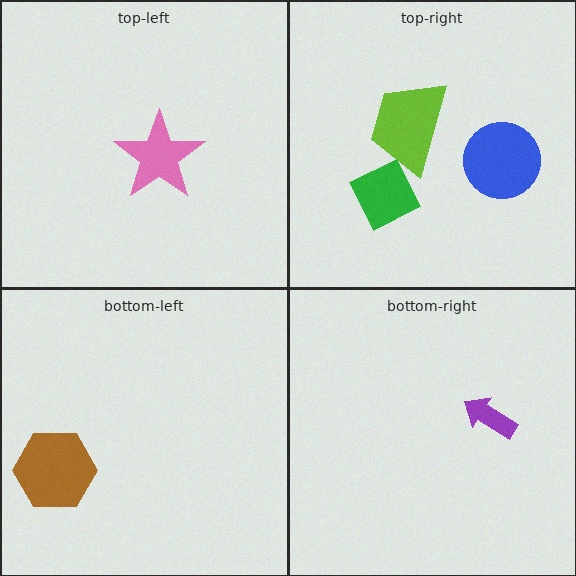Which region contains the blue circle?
The top-right region.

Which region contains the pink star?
The top-left region.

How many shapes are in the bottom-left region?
1.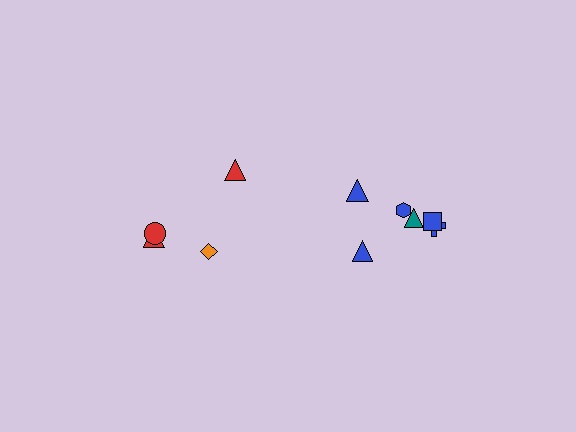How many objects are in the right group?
There are 6 objects.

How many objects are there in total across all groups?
There are 10 objects.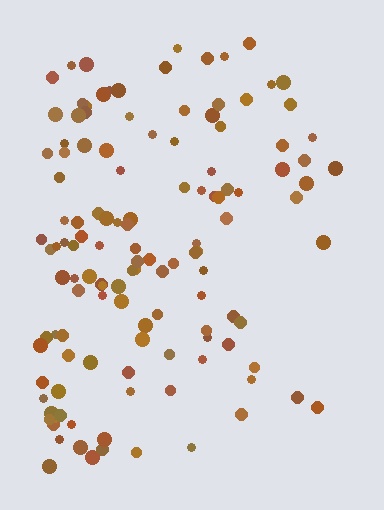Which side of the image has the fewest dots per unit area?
The right.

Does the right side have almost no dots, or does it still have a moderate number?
Still a moderate number, just noticeably fewer than the left.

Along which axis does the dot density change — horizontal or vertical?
Horizontal.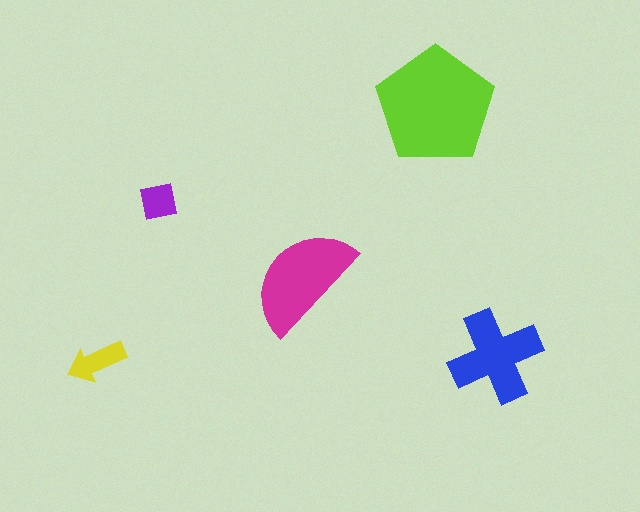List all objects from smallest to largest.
The purple square, the yellow arrow, the blue cross, the magenta semicircle, the lime pentagon.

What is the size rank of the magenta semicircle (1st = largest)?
2nd.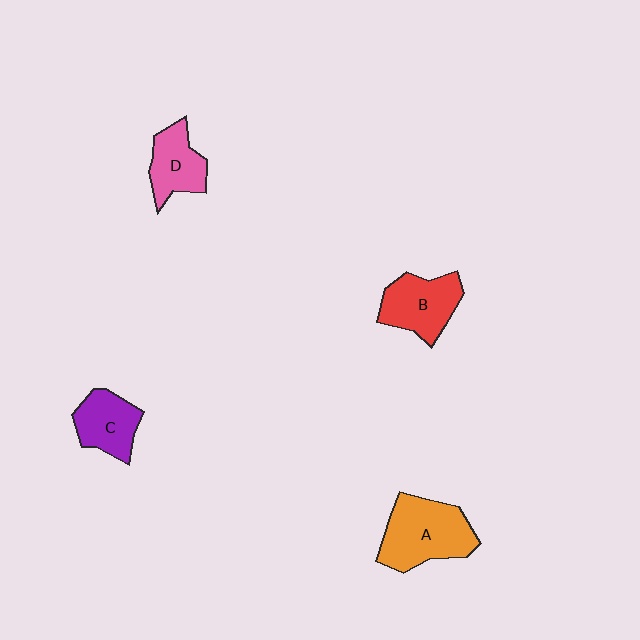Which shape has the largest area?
Shape A (orange).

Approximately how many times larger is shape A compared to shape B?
Approximately 1.3 times.